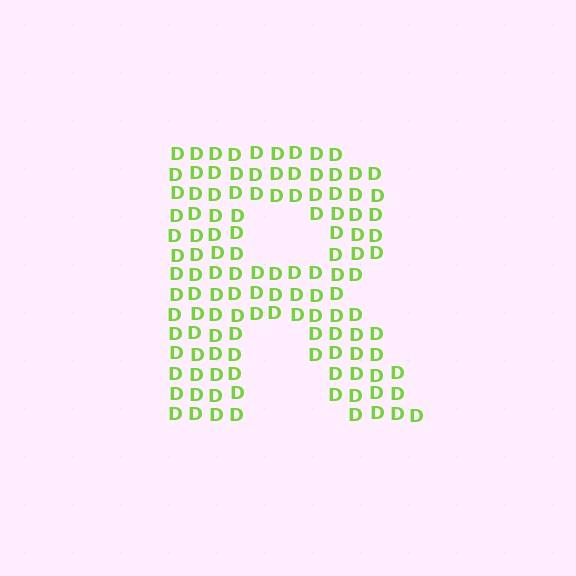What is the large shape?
The large shape is the letter R.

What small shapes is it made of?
It is made of small letter D's.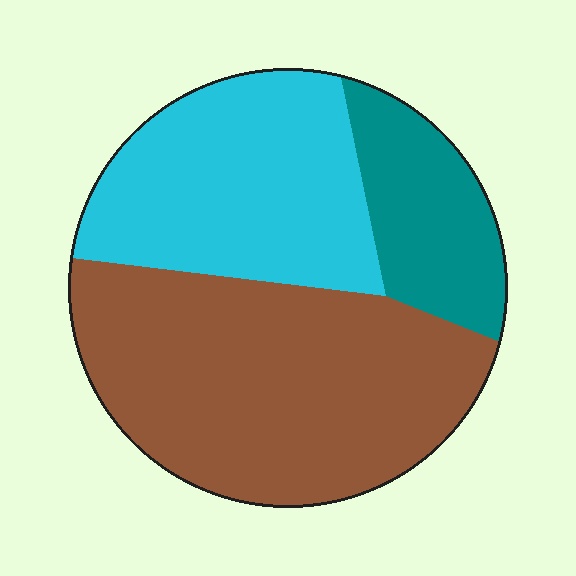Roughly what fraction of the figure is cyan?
Cyan takes up about one third (1/3) of the figure.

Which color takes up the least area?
Teal, at roughly 15%.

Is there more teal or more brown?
Brown.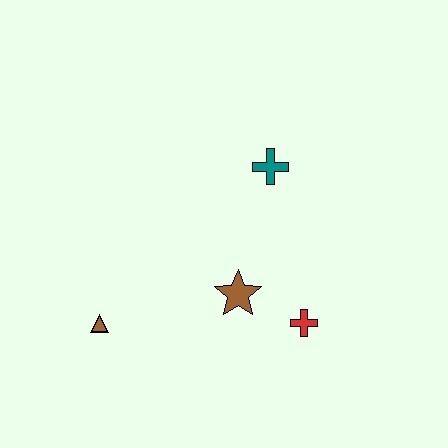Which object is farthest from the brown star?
The brown triangle is farthest from the brown star.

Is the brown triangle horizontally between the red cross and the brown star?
No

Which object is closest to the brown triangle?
The brown star is closest to the brown triangle.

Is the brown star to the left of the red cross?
Yes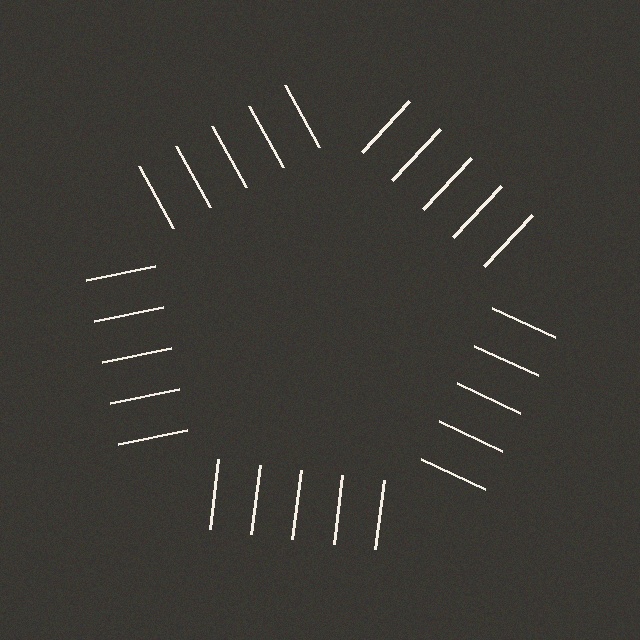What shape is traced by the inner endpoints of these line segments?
An illusory pentagon — the line segments terminate on its edges but no continuous stroke is drawn.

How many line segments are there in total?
25 — 5 along each of the 5 edges.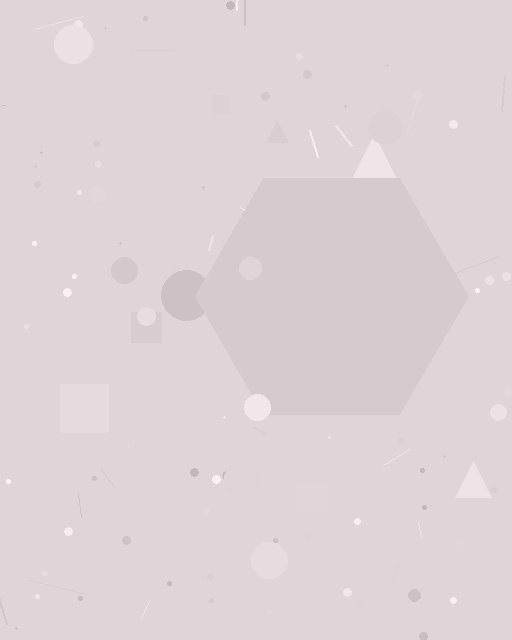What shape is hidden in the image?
A hexagon is hidden in the image.